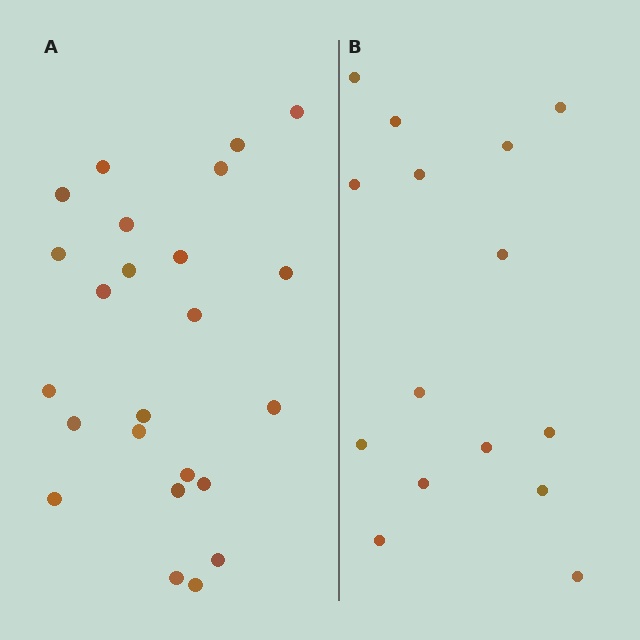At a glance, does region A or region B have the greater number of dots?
Region A (the left region) has more dots.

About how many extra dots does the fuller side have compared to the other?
Region A has roughly 8 or so more dots than region B.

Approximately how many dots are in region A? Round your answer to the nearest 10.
About 20 dots. (The exact count is 24, which rounds to 20.)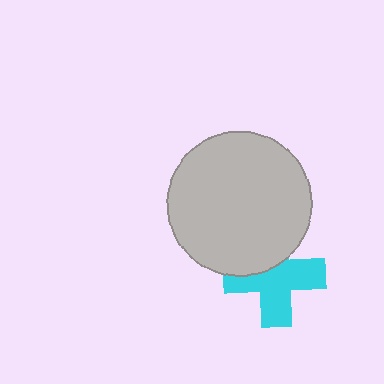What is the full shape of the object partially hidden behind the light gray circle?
The partially hidden object is a cyan cross.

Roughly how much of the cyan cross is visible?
Most of it is visible (roughly 66%).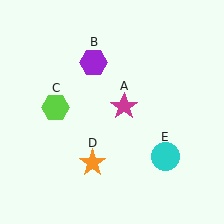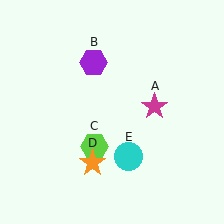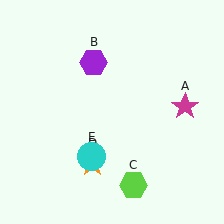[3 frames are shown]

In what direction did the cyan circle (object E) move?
The cyan circle (object E) moved left.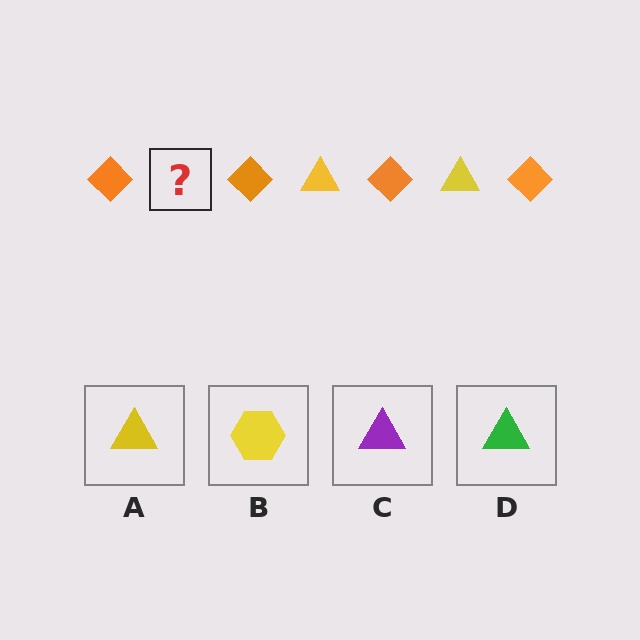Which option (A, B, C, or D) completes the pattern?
A.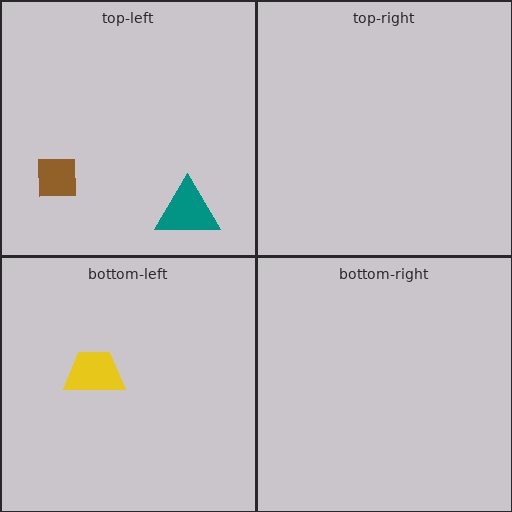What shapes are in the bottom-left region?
The yellow trapezoid.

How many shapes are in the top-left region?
2.